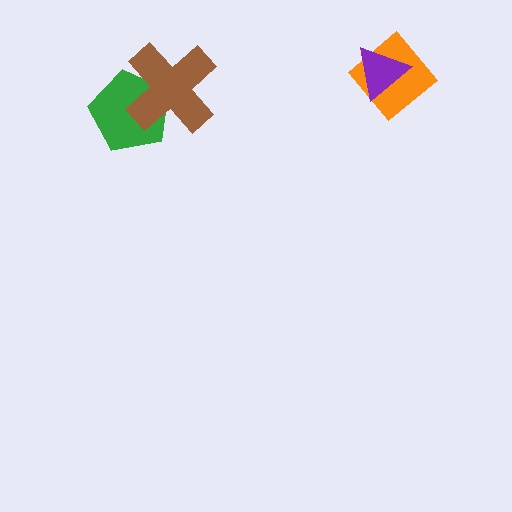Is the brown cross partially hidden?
No, no other shape covers it.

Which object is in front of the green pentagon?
The brown cross is in front of the green pentagon.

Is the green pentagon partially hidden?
Yes, it is partially covered by another shape.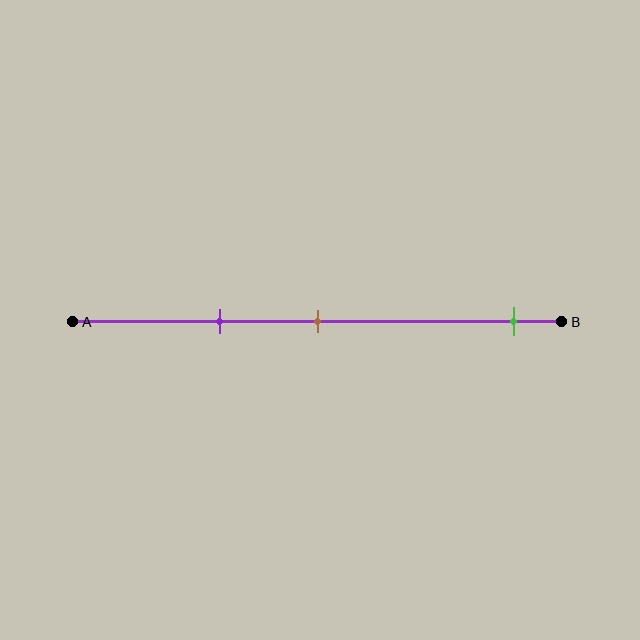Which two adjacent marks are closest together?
The purple and brown marks are the closest adjacent pair.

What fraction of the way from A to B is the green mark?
The green mark is approximately 90% (0.9) of the way from A to B.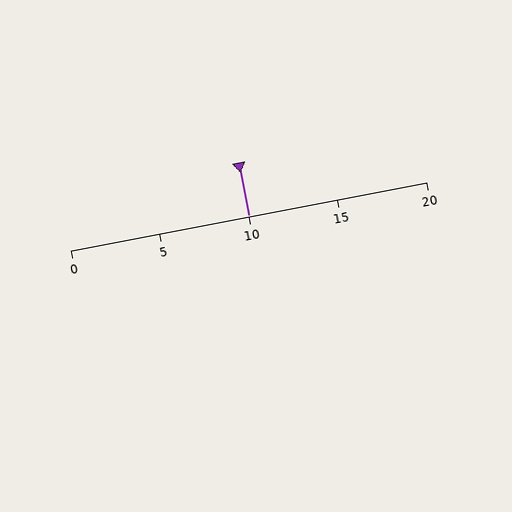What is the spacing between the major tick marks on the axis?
The major ticks are spaced 5 apart.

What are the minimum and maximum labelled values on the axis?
The axis runs from 0 to 20.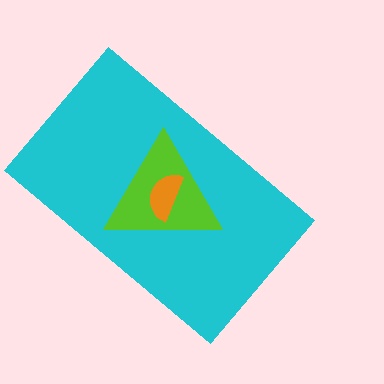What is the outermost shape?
The cyan rectangle.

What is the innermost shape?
The orange semicircle.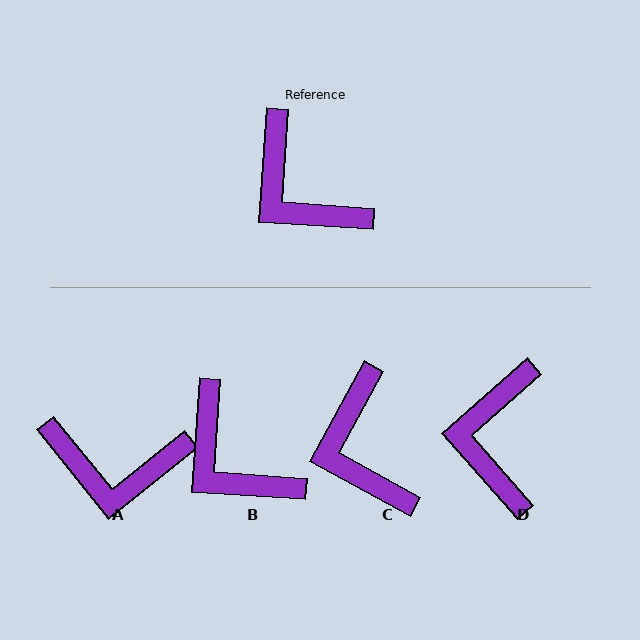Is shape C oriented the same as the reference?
No, it is off by about 25 degrees.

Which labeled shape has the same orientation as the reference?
B.